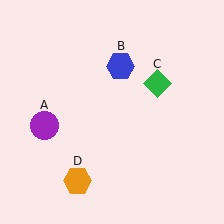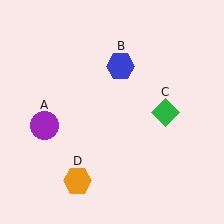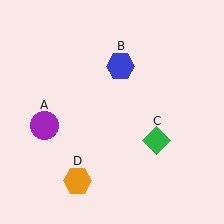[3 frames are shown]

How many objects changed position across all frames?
1 object changed position: green diamond (object C).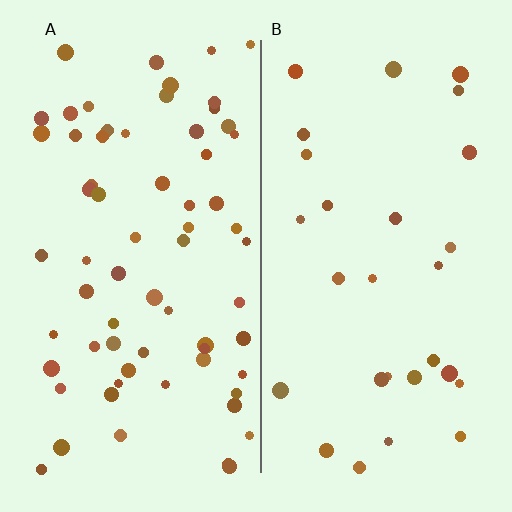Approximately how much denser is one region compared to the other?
Approximately 2.4× — region A over region B.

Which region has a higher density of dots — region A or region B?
A (the left).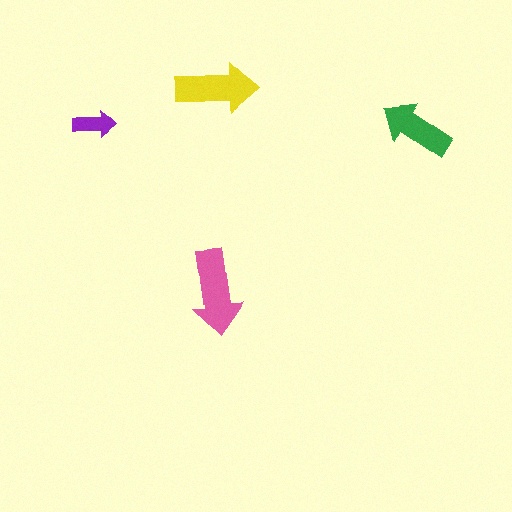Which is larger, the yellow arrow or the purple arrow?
The yellow one.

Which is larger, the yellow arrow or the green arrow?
The yellow one.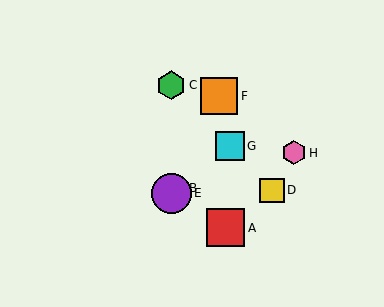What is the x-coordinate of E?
Object E is at x≈171.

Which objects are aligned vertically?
Objects B, C, E are aligned vertically.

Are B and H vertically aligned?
No, B is at x≈171 and H is at x≈294.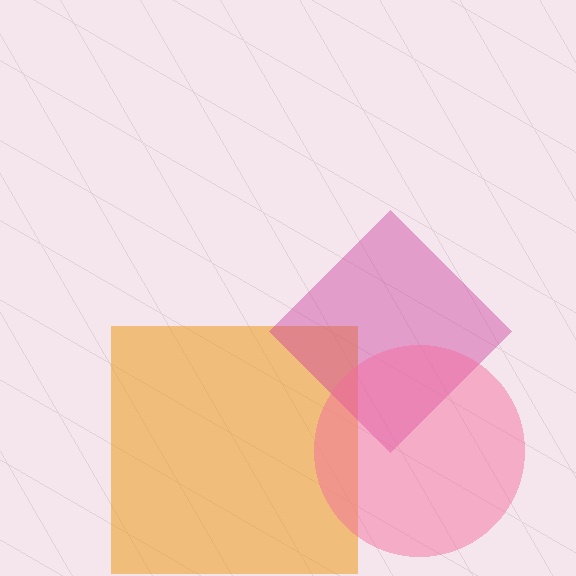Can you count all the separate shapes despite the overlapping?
Yes, there are 3 separate shapes.